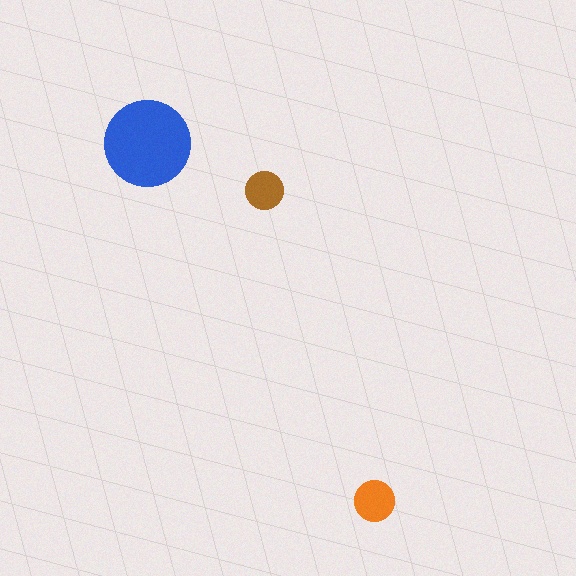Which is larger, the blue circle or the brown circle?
The blue one.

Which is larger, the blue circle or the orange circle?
The blue one.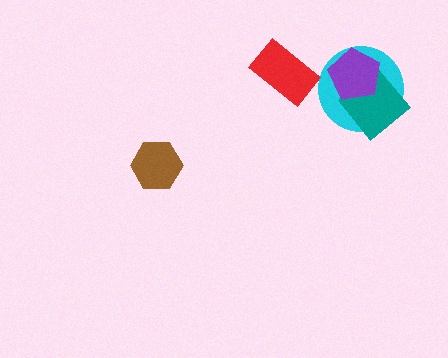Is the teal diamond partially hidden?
Yes, it is partially covered by another shape.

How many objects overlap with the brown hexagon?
0 objects overlap with the brown hexagon.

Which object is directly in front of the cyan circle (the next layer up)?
The teal diamond is directly in front of the cyan circle.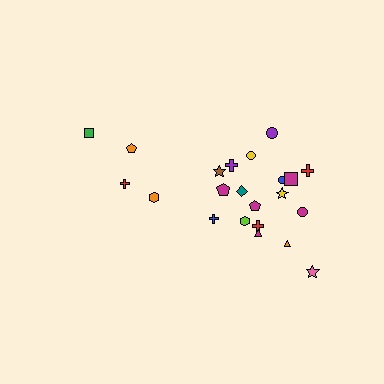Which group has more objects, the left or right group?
The right group.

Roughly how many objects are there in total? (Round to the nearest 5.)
Roughly 20 objects in total.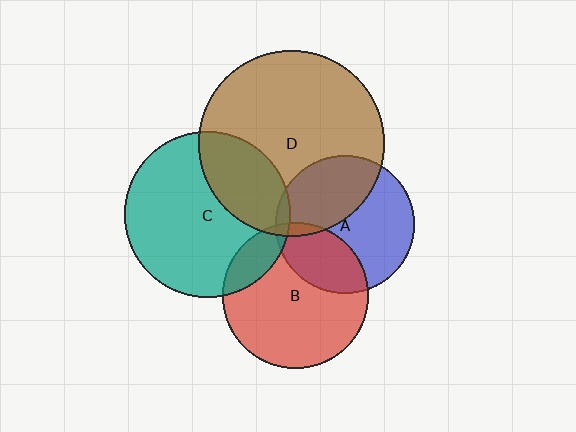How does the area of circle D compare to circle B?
Approximately 1.6 times.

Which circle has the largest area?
Circle D (brown).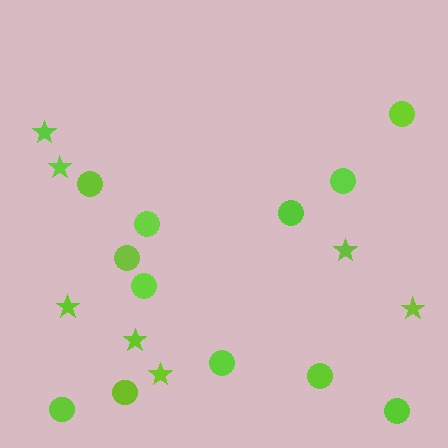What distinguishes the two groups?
There are 2 groups: one group of stars (7) and one group of circles (12).